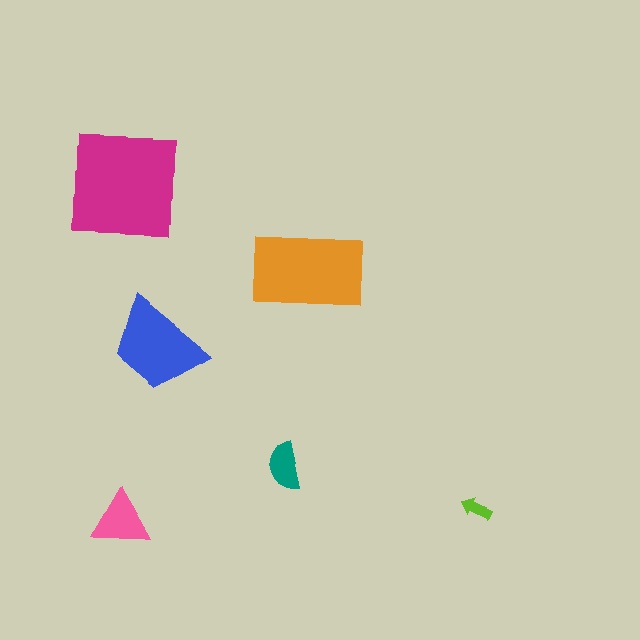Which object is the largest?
The magenta square.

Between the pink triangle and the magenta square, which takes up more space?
The magenta square.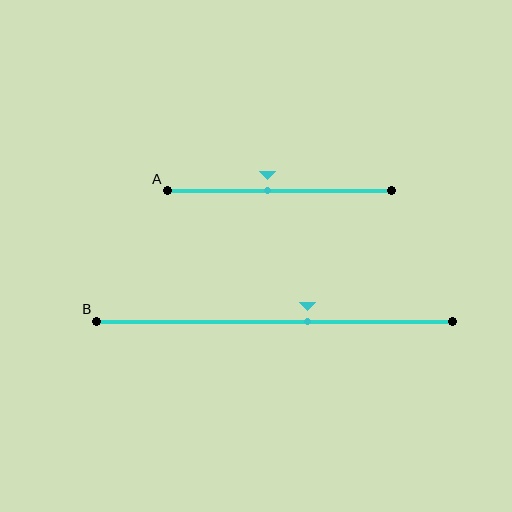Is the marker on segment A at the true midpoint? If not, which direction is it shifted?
No, the marker on segment A is shifted to the left by about 5% of the segment length.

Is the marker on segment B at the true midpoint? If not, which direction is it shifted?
No, the marker on segment B is shifted to the right by about 9% of the segment length.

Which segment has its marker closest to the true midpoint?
Segment A has its marker closest to the true midpoint.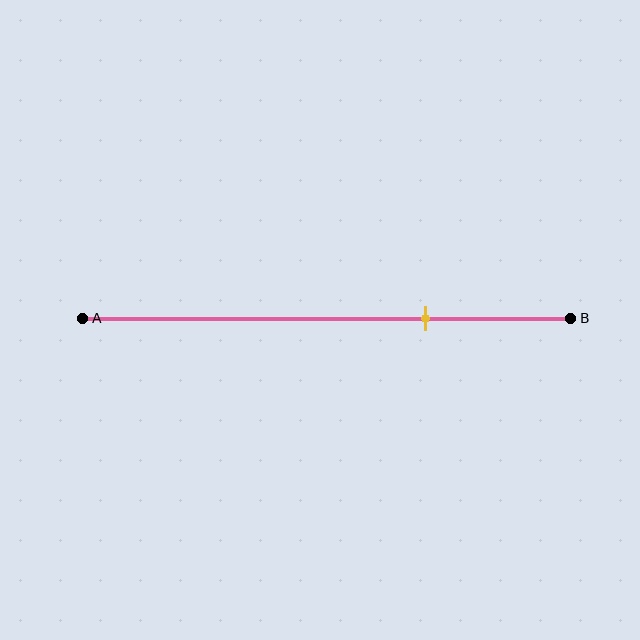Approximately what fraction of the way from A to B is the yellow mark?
The yellow mark is approximately 70% of the way from A to B.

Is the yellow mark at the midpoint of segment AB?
No, the mark is at about 70% from A, not at the 50% midpoint.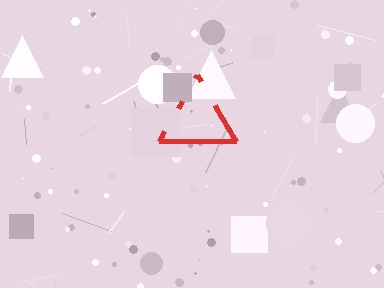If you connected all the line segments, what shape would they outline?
They would outline a triangle.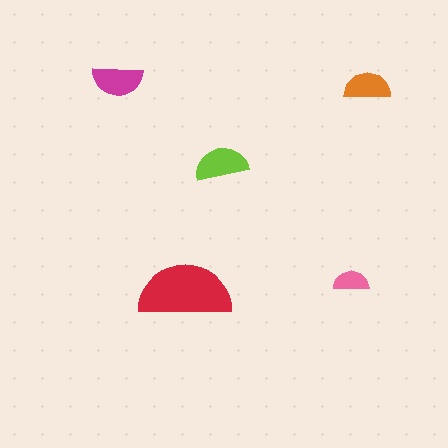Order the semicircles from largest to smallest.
the red one, the lime one, the magenta one, the orange one, the pink one.